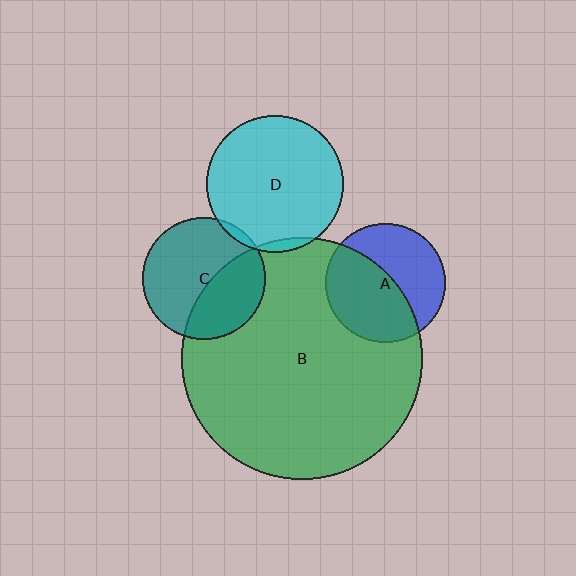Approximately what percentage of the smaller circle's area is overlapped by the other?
Approximately 5%.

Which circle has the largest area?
Circle B (green).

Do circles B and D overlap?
Yes.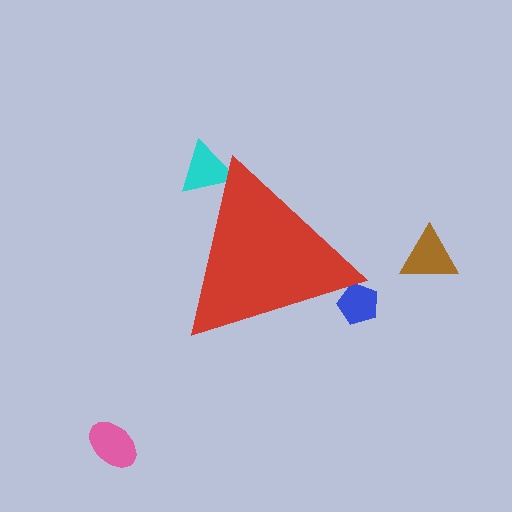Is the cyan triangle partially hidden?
Yes, the cyan triangle is partially hidden behind the red triangle.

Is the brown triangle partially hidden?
No, the brown triangle is fully visible.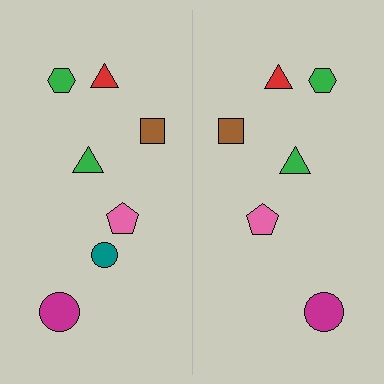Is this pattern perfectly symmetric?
No, the pattern is not perfectly symmetric. A teal circle is missing from the right side.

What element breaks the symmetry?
A teal circle is missing from the right side.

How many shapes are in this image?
There are 13 shapes in this image.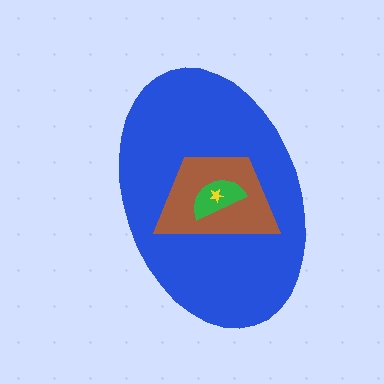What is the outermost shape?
The blue ellipse.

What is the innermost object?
The yellow star.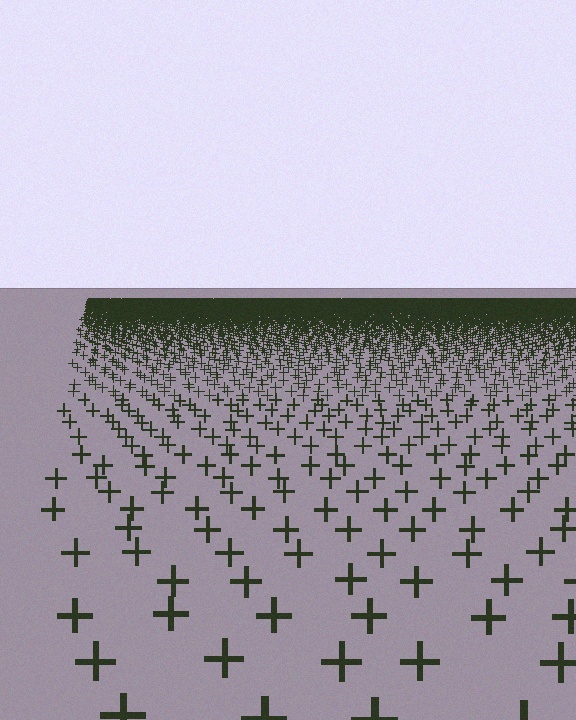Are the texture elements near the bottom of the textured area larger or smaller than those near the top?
Larger. Near the bottom, elements are closer to the viewer and appear at a bigger on-screen size.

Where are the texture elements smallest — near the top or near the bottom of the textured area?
Near the top.